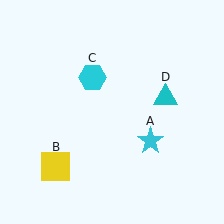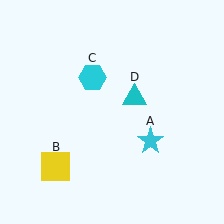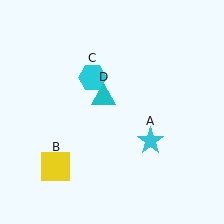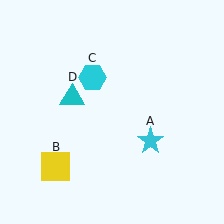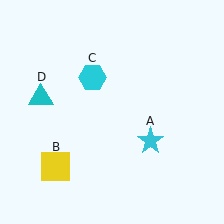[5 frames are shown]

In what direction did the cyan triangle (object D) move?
The cyan triangle (object D) moved left.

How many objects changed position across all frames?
1 object changed position: cyan triangle (object D).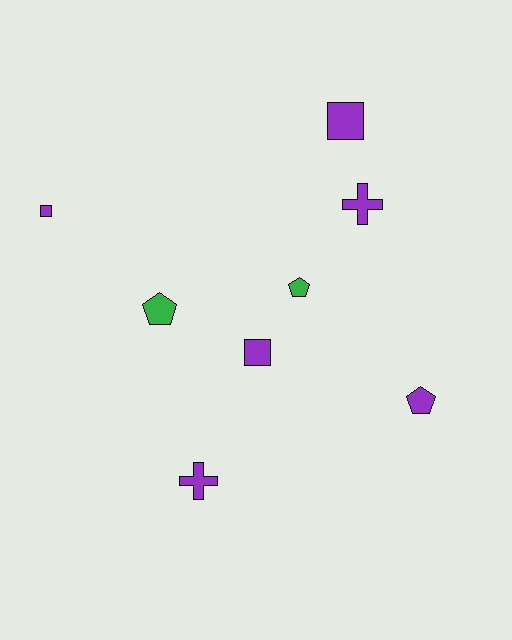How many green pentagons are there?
There are 2 green pentagons.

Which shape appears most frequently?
Square, with 3 objects.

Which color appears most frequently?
Purple, with 6 objects.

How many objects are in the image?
There are 8 objects.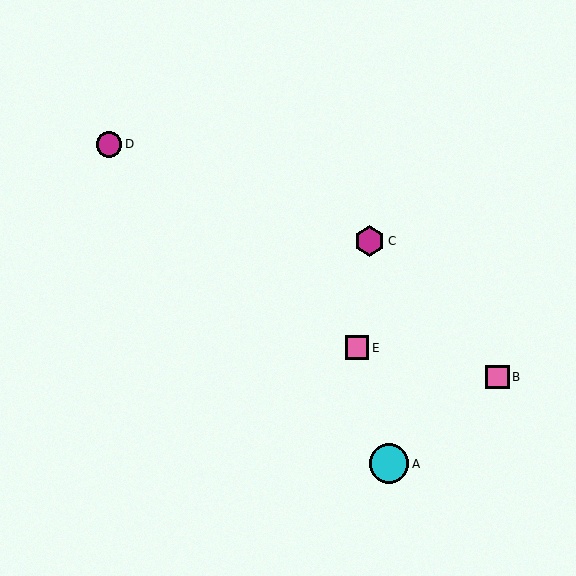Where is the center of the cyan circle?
The center of the cyan circle is at (389, 464).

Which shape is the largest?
The cyan circle (labeled A) is the largest.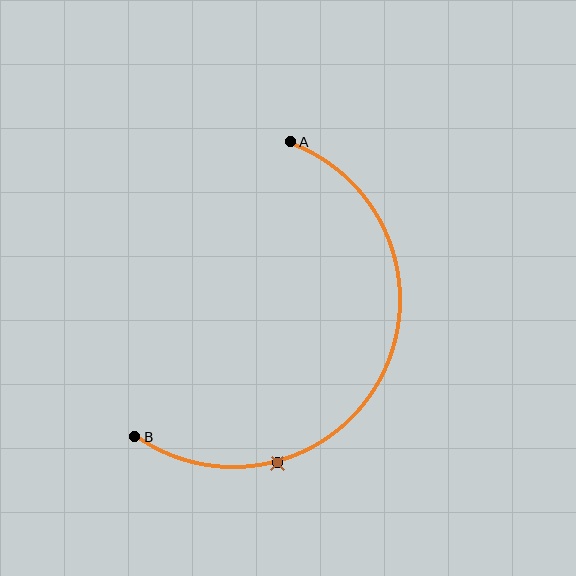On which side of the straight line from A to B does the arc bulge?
The arc bulges to the right of the straight line connecting A and B.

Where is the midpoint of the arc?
The arc midpoint is the point on the curve farthest from the straight line joining A and B. It sits to the right of that line.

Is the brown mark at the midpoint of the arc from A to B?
No. The brown mark lies on the arc but is closer to endpoint B. The arc midpoint would be at the point on the curve equidistant along the arc from both A and B.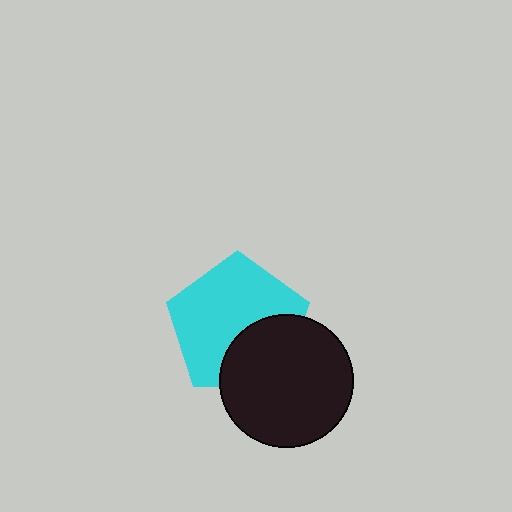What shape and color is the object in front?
The object in front is a black circle.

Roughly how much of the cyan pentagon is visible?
Most of it is visible (roughly 67%).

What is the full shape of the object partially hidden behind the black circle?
The partially hidden object is a cyan pentagon.